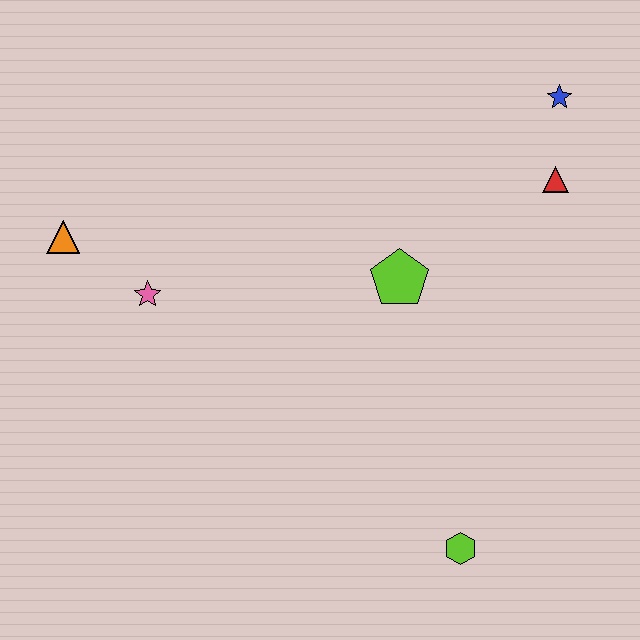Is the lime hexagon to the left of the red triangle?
Yes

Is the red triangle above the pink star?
Yes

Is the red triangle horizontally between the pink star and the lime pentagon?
No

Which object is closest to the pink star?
The orange triangle is closest to the pink star.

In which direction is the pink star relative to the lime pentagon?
The pink star is to the left of the lime pentagon.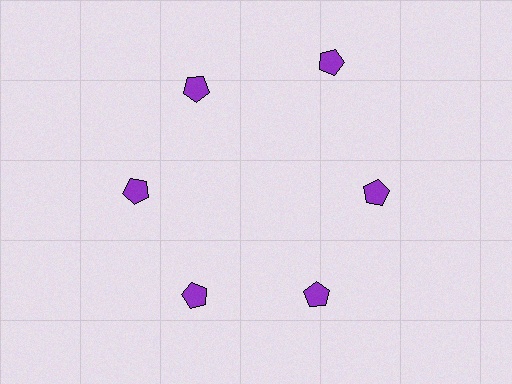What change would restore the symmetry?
The symmetry would be restored by moving it inward, back onto the ring so that all 6 pentagons sit at equal angles and equal distance from the center.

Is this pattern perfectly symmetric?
No. The 6 purple pentagons are arranged in a ring, but one element near the 1 o'clock position is pushed outward from the center, breaking the 6-fold rotational symmetry.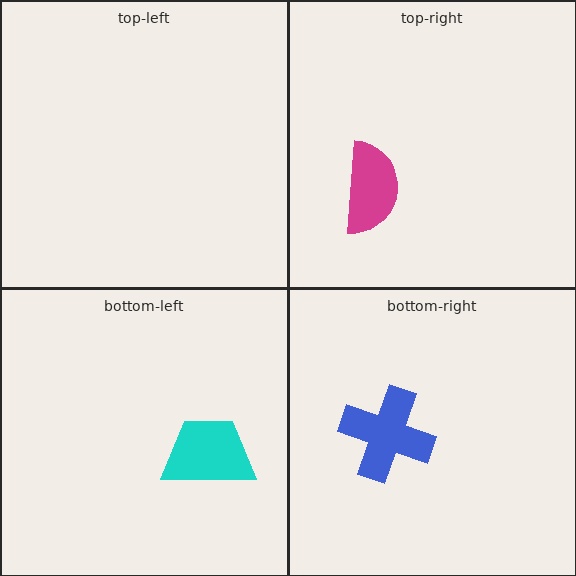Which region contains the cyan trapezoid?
The bottom-left region.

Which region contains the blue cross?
The bottom-right region.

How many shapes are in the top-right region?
1.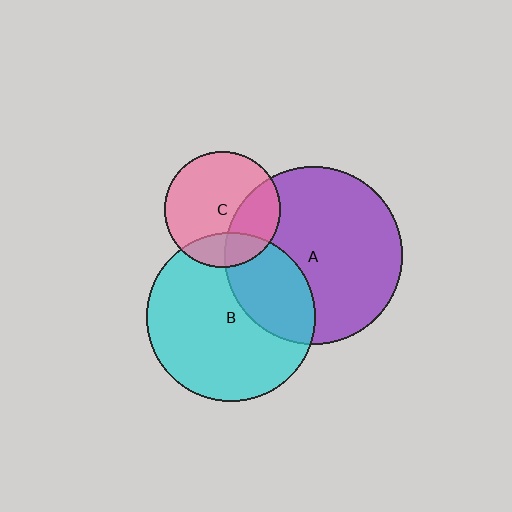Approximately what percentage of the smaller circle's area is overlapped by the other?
Approximately 20%.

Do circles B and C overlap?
Yes.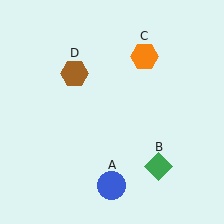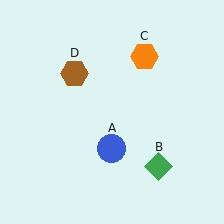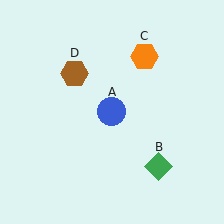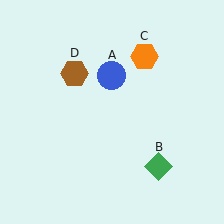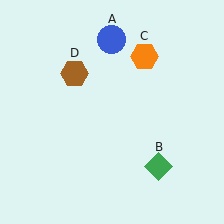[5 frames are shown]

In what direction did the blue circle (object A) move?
The blue circle (object A) moved up.